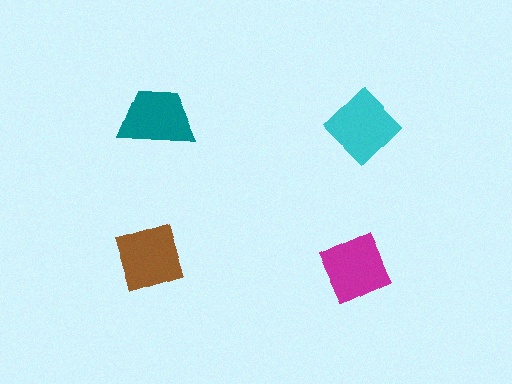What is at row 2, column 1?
A brown diamond.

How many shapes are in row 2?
2 shapes.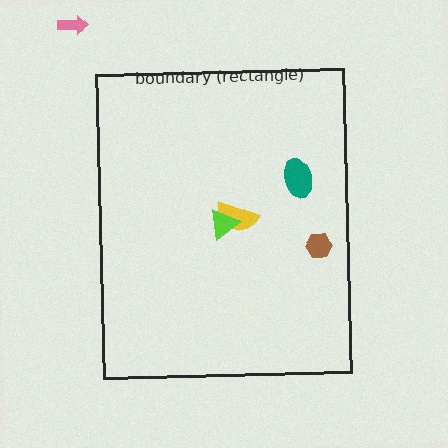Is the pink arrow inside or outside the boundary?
Outside.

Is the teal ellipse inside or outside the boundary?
Inside.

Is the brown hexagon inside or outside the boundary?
Inside.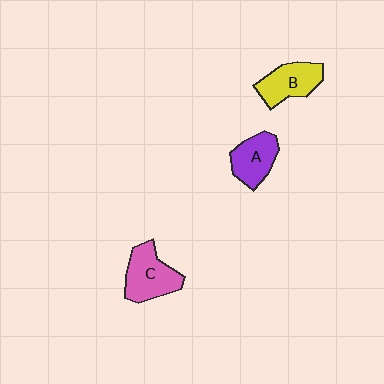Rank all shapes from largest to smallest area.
From largest to smallest: C (pink), B (yellow), A (purple).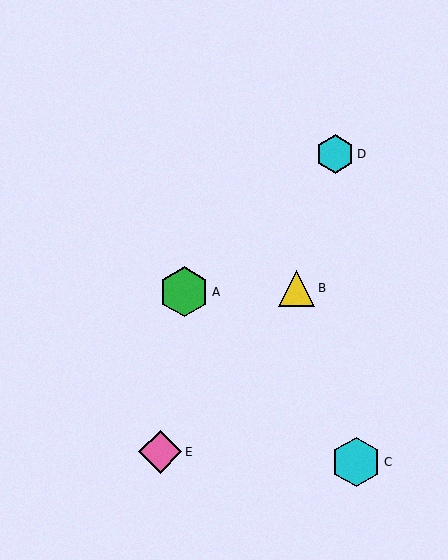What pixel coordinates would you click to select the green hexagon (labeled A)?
Click at (184, 292) to select the green hexagon A.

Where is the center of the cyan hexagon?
The center of the cyan hexagon is at (356, 462).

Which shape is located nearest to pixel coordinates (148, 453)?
The pink diamond (labeled E) at (160, 452) is nearest to that location.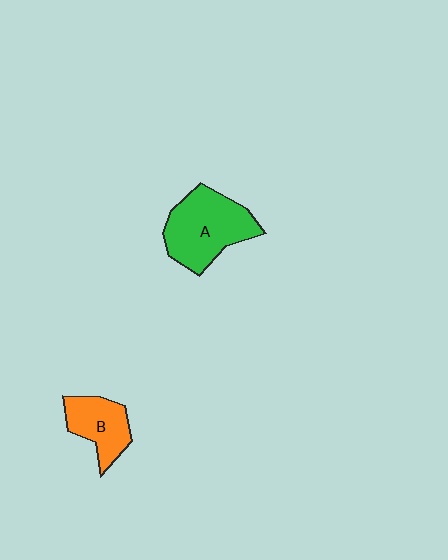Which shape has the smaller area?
Shape B (orange).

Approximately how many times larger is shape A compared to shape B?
Approximately 1.6 times.